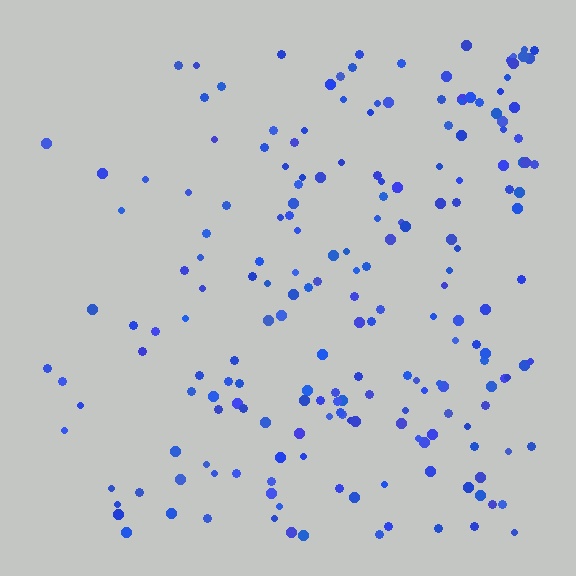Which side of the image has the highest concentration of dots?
The right.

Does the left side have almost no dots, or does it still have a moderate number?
Still a moderate number, just noticeably fewer than the right.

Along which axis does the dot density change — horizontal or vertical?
Horizontal.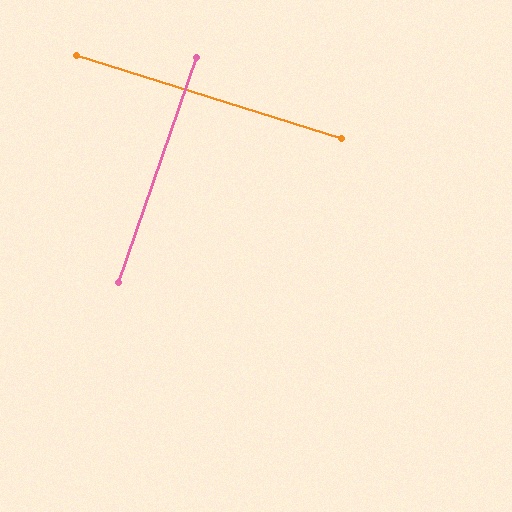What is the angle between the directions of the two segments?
Approximately 88 degrees.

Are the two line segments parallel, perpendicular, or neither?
Perpendicular — they meet at approximately 88°.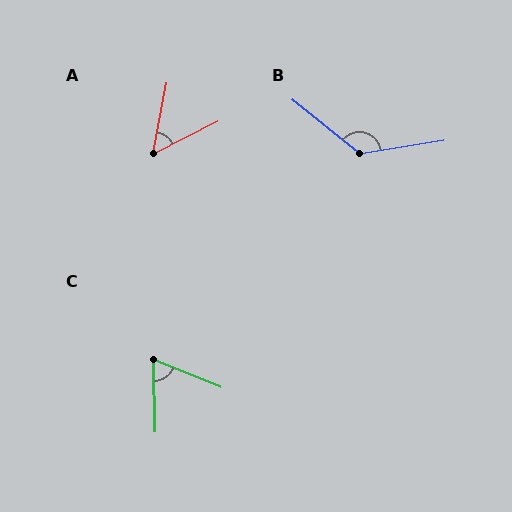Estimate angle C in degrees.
Approximately 67 degrees.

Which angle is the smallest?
A, at approximately 52 degrees.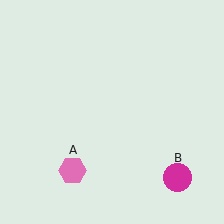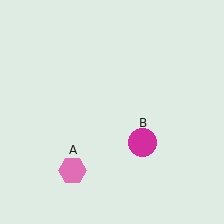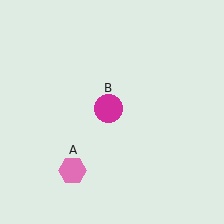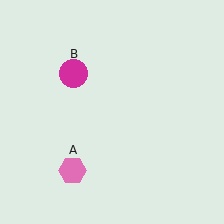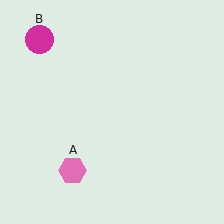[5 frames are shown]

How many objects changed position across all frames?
1 object changed position: magenta circle (object B).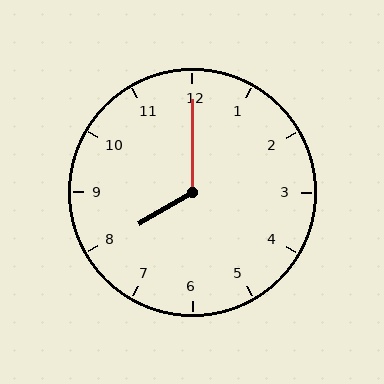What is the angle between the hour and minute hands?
Approximately 120 degrees.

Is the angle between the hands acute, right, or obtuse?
It is obtuse.